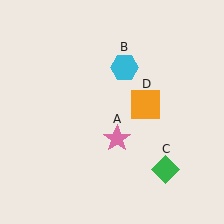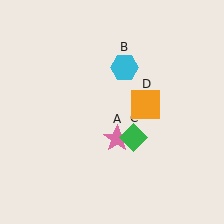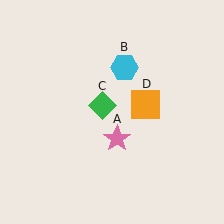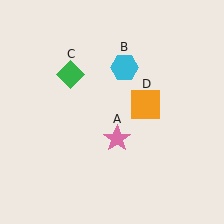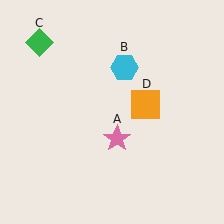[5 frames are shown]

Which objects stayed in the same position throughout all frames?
Pink star (object A) and cyan hexagon (object B) and orange square (object D) remained stationary.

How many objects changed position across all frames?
1 object changed position: green diamond (object C).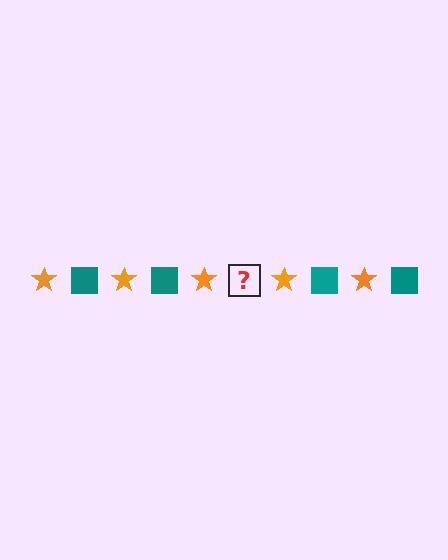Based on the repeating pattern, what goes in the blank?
The blank should be a teal square.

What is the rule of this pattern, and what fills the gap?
The rule is that the pattern alternates between orange star and teal square. The gap should be filled with a teal square.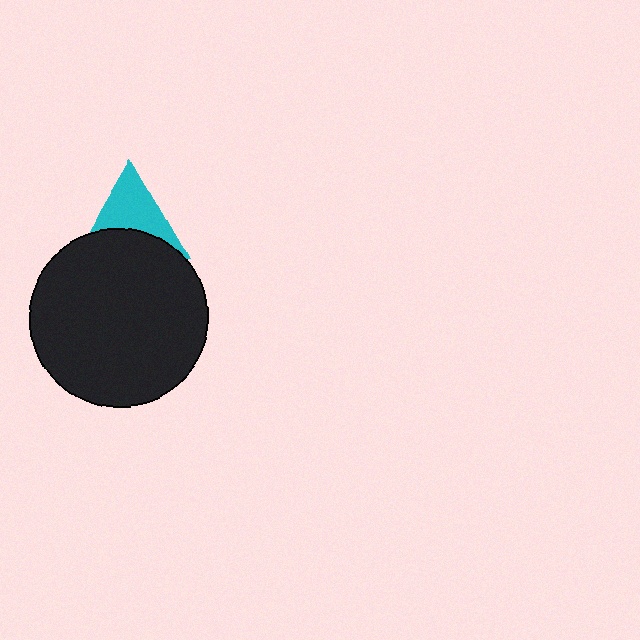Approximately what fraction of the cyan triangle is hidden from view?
Roughly 47% of the cyan triangle is hidden behind the black circle.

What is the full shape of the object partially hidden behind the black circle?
The partially hidden object is a cyan triangle.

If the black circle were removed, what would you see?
You would see the complete cyan triangle.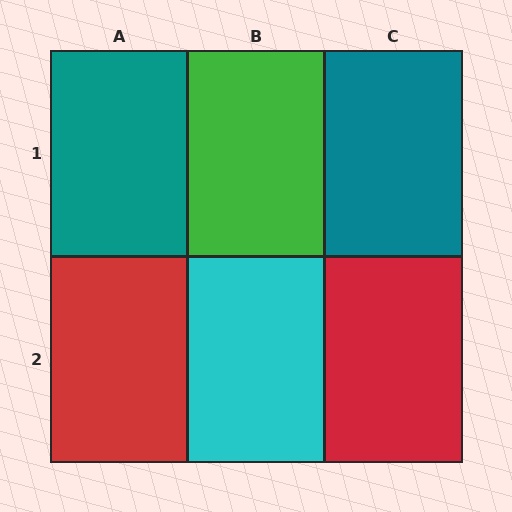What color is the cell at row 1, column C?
Teal.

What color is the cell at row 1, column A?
Teal.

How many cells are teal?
2 cells are teal.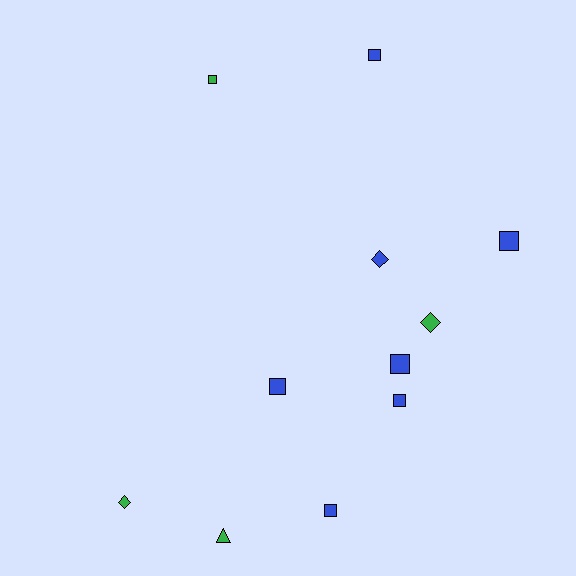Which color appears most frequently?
Blue, with 7 objects.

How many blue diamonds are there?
There is 1 blue diamond.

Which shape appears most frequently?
Square, with 7 objects.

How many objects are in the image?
There are 11 objects.